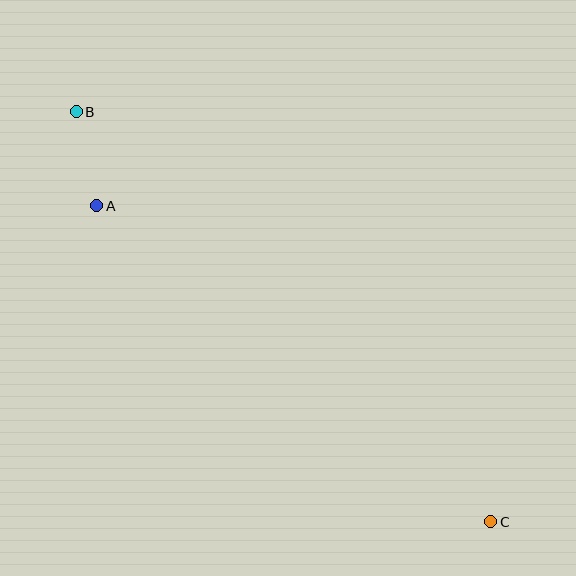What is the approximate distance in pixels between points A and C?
The distance between A and C is approximately 505 pixels.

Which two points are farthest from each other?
Points B and C are farthest from each other.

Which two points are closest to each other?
Points A and B are closest to each other.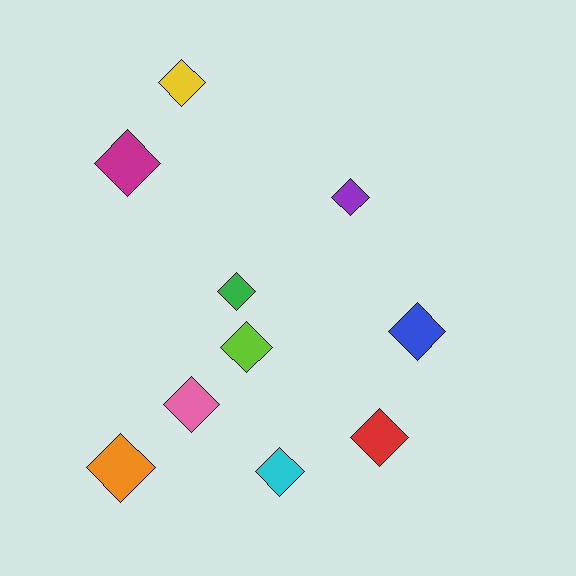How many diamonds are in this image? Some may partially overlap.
There are 10 diamonds.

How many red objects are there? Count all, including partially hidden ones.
There is 1 red object.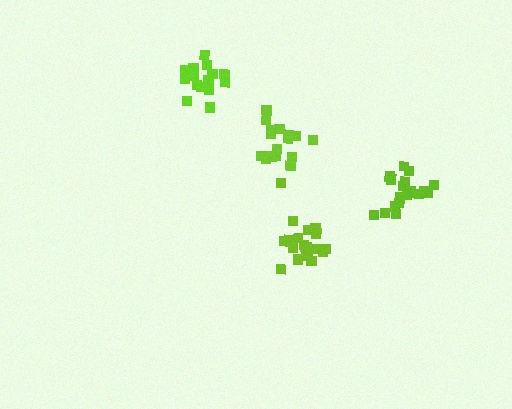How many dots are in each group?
Group 1: 16 dots, Group 2: 19 dots, Group 3: 15 dots, Group 4: 20 dots (70 total).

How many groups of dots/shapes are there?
There are 4 groups.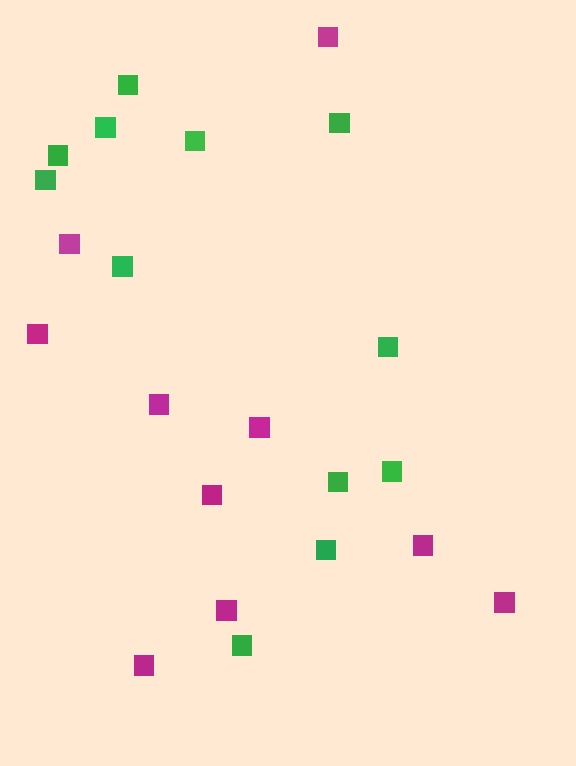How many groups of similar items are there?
There are 2 groups: one group of magenta squares (10) and one group of green squares (12).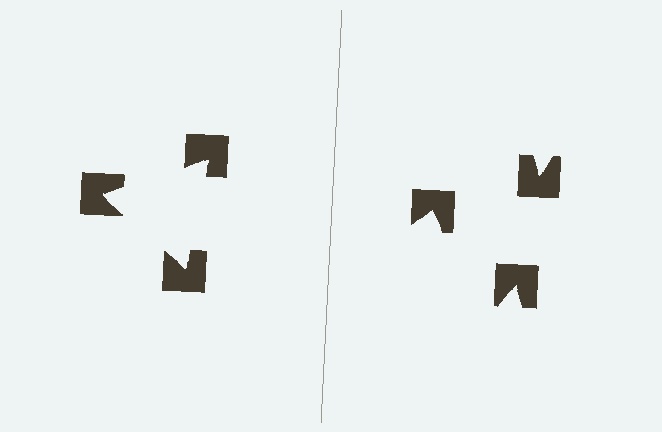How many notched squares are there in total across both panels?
6 — 3 on each side.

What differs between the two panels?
The notched squares are positioned identically on both sides; only the wedge orientations differ. On the left they align to a triangle; on the right they are misaligned.